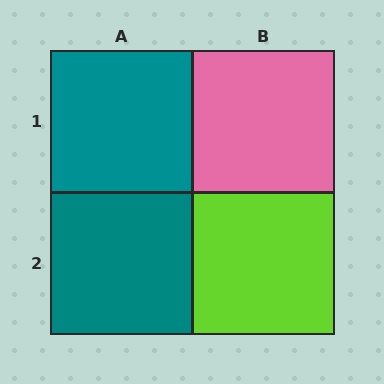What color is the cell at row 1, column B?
Pink.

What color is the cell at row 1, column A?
Teal.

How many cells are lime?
1 cell is lime.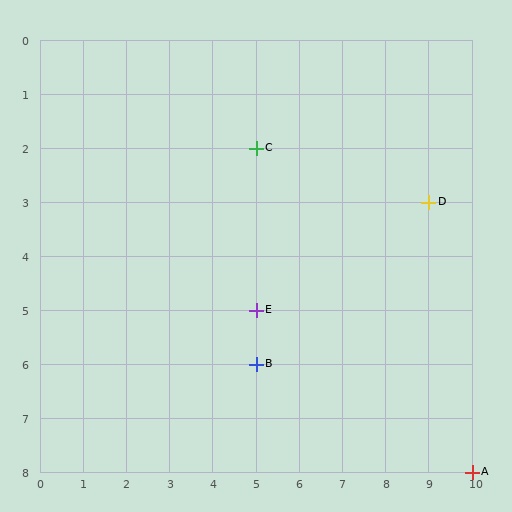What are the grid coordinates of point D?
Point D is at grid coordinates (9, 3).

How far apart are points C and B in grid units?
Points C and B are 4 rows apart.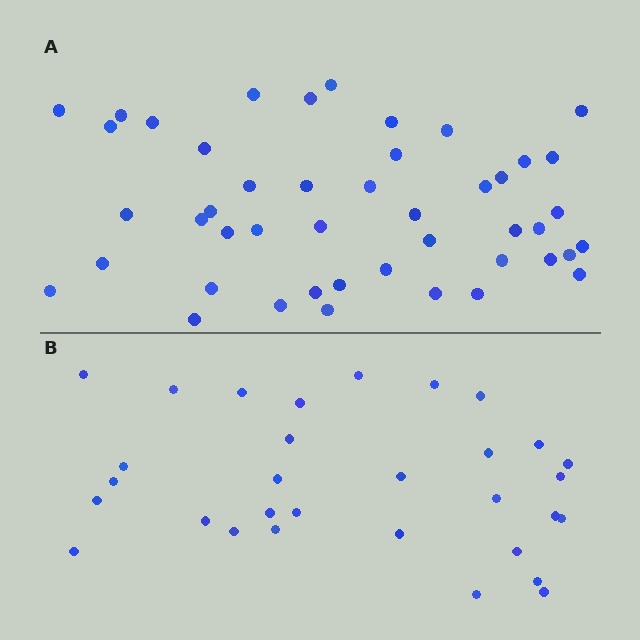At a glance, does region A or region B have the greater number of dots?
Region A (the top region) has more dots.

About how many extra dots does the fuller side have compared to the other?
Region A has approximately 15 more dots than region B.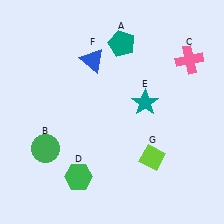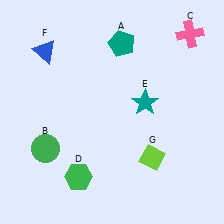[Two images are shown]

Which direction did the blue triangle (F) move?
The blue triangle (F) moved left.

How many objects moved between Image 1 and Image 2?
2 objects moved between the two images.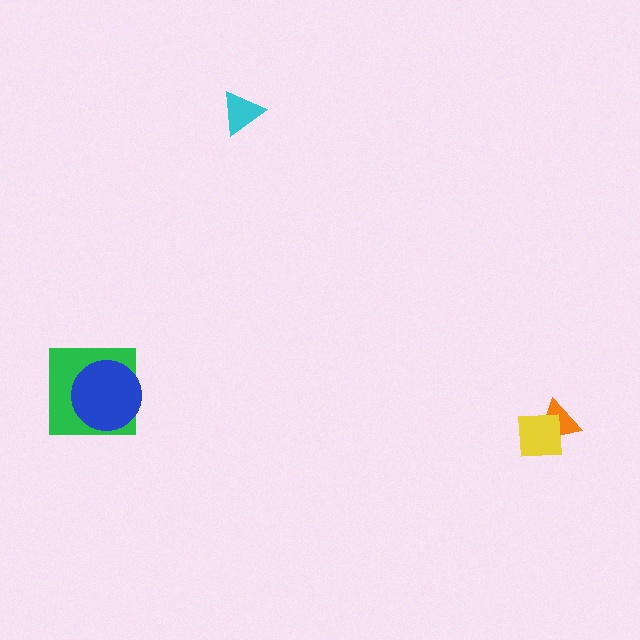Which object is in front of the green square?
The blue circle is in front of the green square.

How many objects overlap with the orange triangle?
1 object overlaps with the orange triangle.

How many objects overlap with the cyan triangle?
0 objects overlap with the cyan triangle.